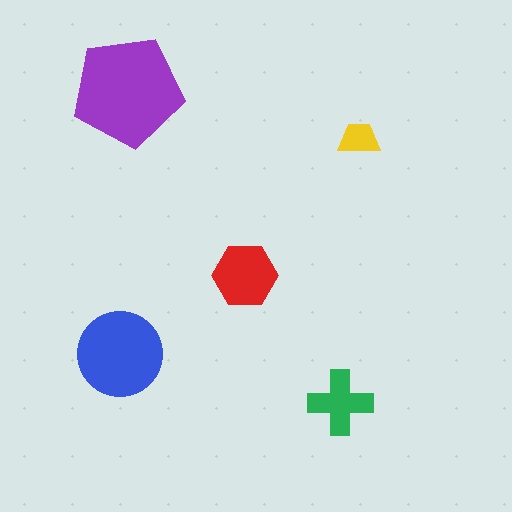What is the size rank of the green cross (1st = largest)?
4th.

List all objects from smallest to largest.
The yellow trapezoid, the green cross, the red hexagon, the blue circle, the purple pentagon.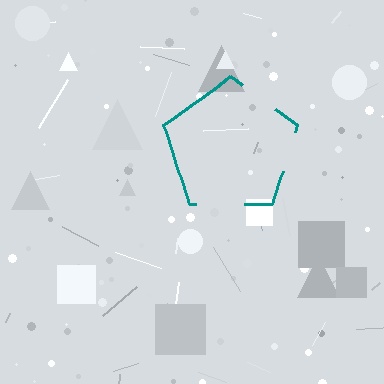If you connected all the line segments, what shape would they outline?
They would outline a pentagon.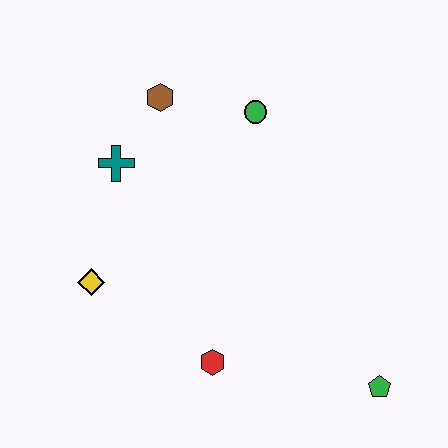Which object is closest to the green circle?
The brown hexagon is closest to the green circle.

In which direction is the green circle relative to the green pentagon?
The green circle is above the green pentagon.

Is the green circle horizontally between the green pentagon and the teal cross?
Yes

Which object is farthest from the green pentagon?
The brown hexagon is farthest from the green pentagon.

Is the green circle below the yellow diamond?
No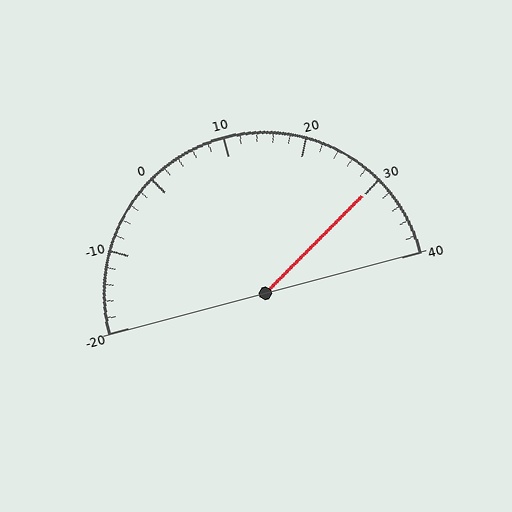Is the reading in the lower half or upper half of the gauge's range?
The reading is in the upper half of the range (-20 to 40).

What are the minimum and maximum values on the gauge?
The gauge ranges from -20 to 40.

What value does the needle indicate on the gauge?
The needle indicates approximately 30.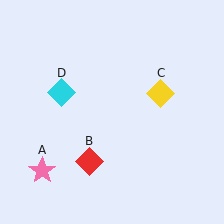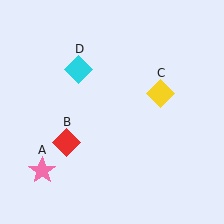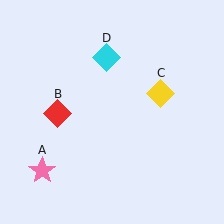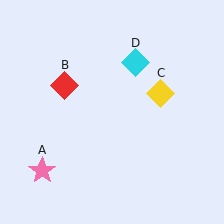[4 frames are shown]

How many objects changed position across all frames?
2 objects changed position: red diamond (object B), cyan diamond (object D).